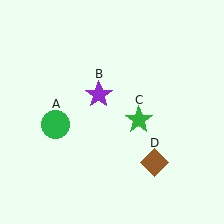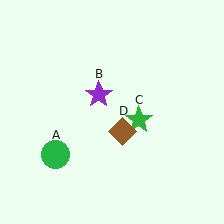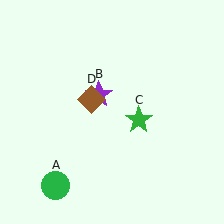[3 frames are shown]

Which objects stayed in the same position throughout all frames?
Purple star (object B) and green star (object C) remained stationary.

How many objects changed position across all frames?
2 objects changed position: green circle (object A), brown diamond (object D).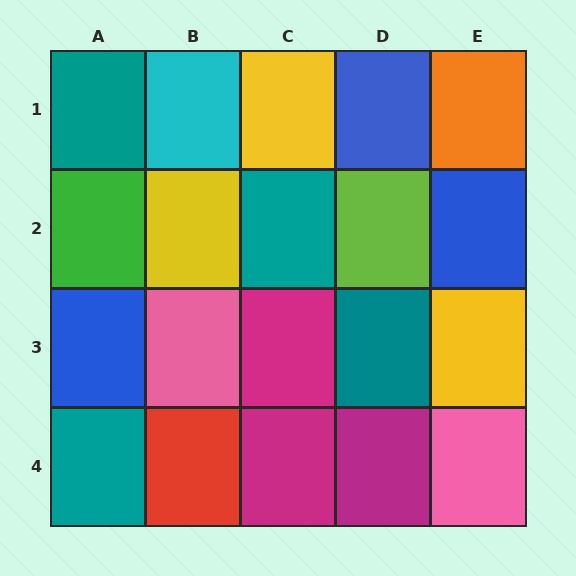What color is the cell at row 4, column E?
Pink.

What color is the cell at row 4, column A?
Teal.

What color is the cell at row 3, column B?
Pink.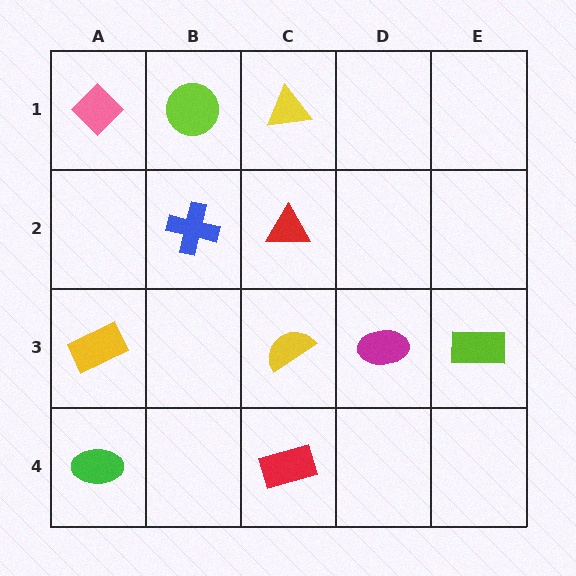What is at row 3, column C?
A yellow semicircle.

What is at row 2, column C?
A red triangle.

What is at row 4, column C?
A red rectangle.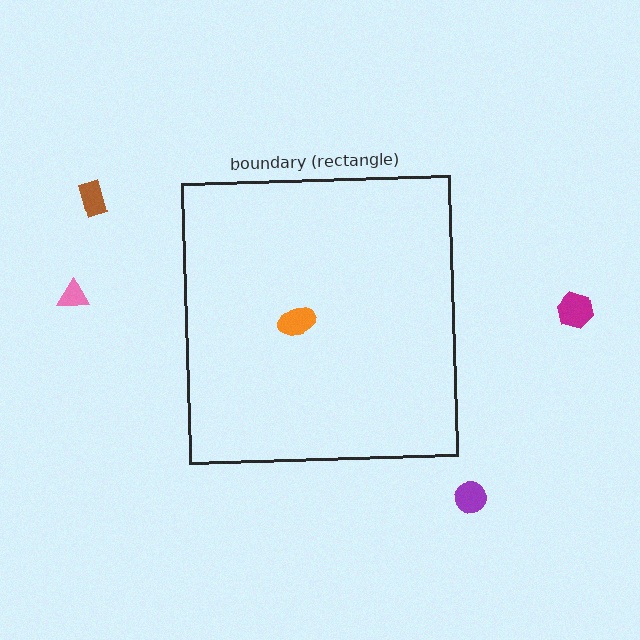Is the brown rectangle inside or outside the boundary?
Outside.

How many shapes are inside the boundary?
1 inside, 4 outside.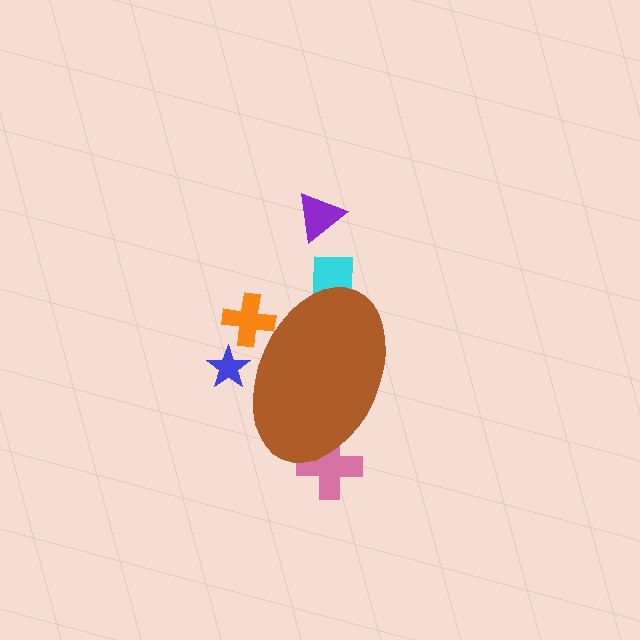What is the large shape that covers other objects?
A brown ellipse.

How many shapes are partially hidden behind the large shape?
4 shapes are partially hidden.